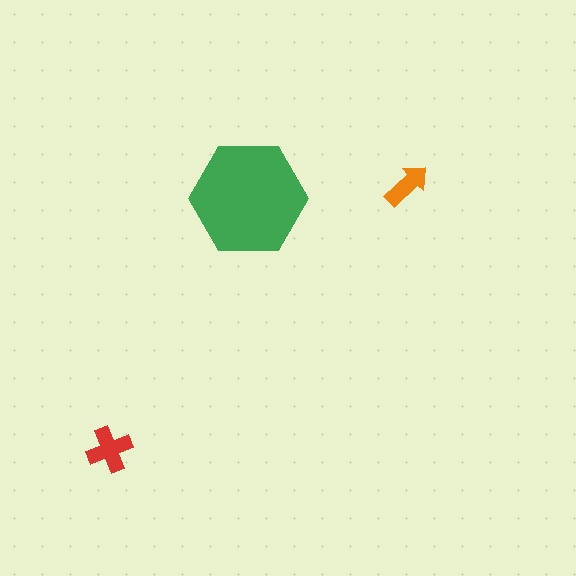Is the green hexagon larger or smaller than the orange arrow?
Larger.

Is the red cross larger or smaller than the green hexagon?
Smaller.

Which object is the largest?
The green hexagon.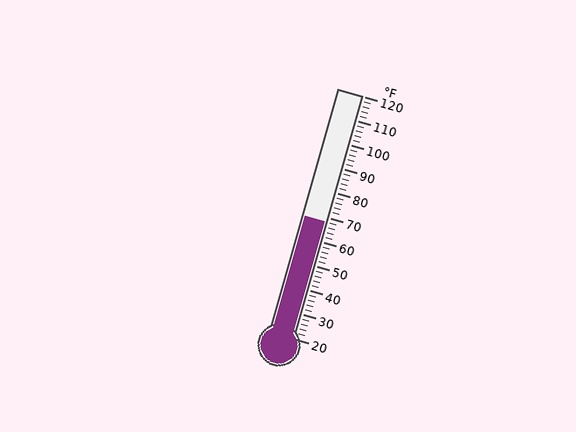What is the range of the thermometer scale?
The thermometer scale ranges from 20°F to 120°F.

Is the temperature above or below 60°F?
The temperature is above 60°F.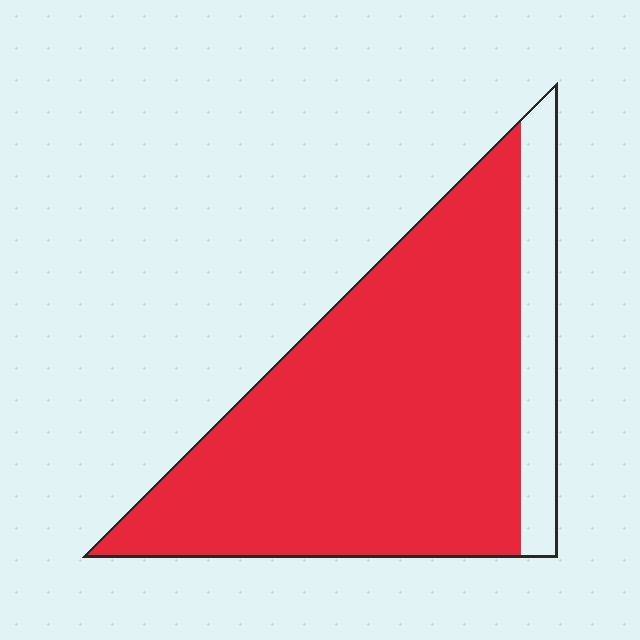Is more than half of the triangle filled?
Yes.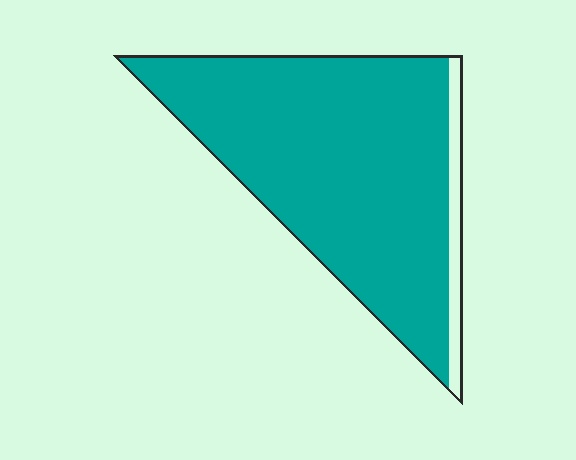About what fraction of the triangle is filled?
About nine tenths (9/10).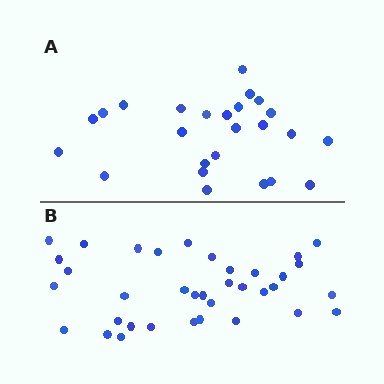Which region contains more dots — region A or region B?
Region B (the bottom region) has more dots.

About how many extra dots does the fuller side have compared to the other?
Region B has roughly 12 or so more dots than region A.